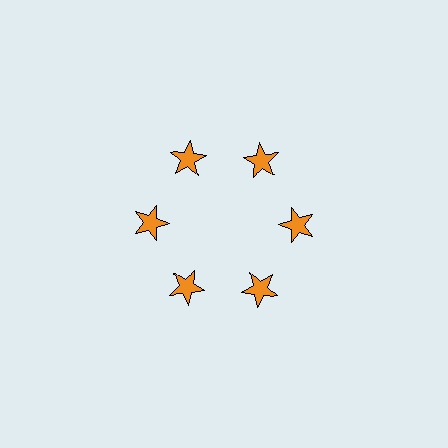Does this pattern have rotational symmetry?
Yes, this pattern has 6-fold rotational symmetry. It looks the same after rotating 60 degrees around the center.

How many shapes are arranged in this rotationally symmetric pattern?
There are 6 shapes, arranged in 6 groups of 1.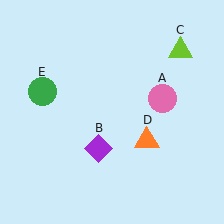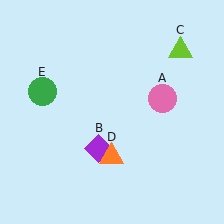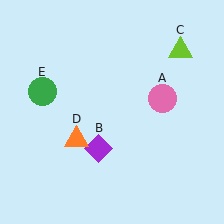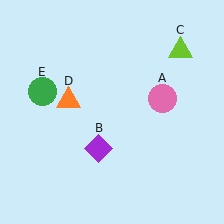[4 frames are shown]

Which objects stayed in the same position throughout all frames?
Pink circle (object A) and purple diamond (object B) and lime triangle (object C) and green circle (object E) remained stationary.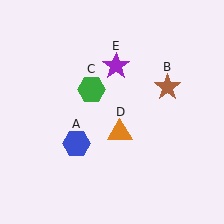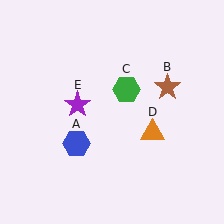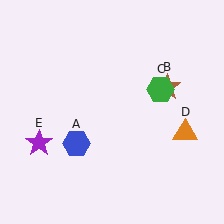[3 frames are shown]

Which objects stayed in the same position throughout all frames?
Blue hexagon (object A) and brown star (object B) remained stationary.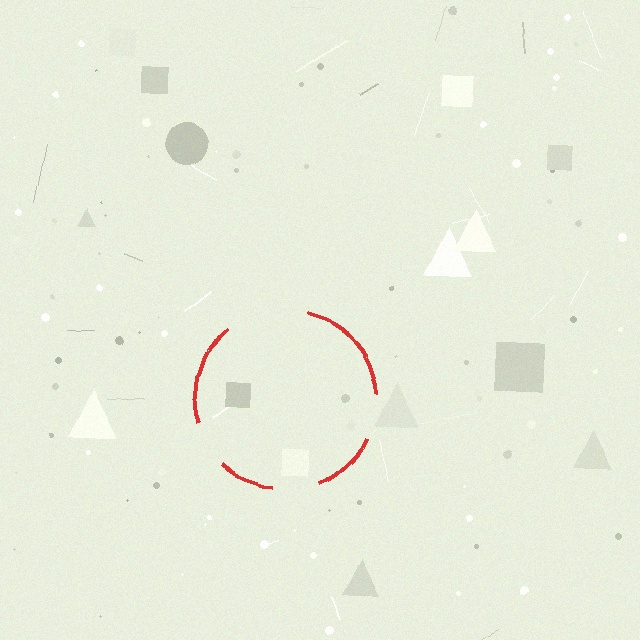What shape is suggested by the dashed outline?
The dashed outline suggests a circle.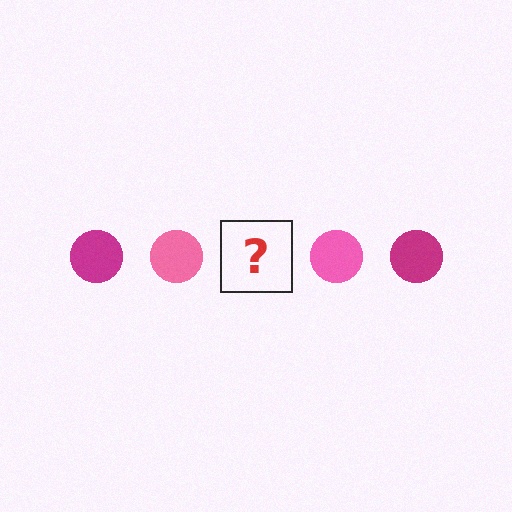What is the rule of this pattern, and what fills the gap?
The rule is that the pattern cycles through magenta, pink circles. The gap should be filled with a magenta circle.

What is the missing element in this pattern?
The missing element is a magenta circle.